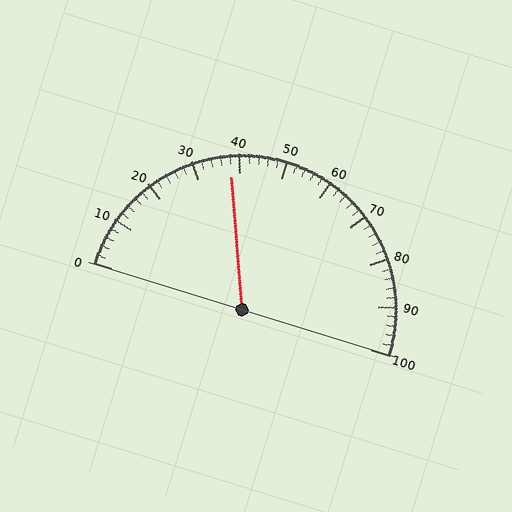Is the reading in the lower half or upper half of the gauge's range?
The reading is in the lower half of the range (0 to 100).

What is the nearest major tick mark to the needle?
The nearest major tick mark is 40.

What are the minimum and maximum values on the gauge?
The gauge ranges from 0 to 100.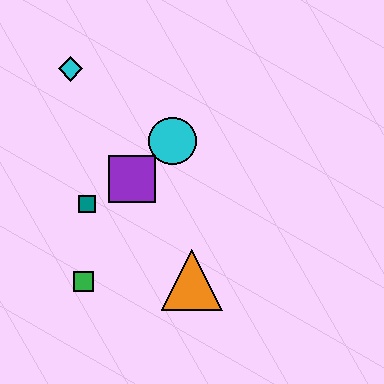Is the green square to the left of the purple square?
Yes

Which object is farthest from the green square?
The cyan diamond is farthest from the green square.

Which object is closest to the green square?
The teal square is closest to the green square.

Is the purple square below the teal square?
No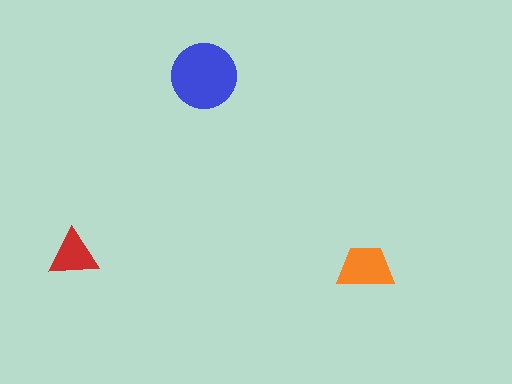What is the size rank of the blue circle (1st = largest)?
1st.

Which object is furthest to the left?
The red triangle is leftmost.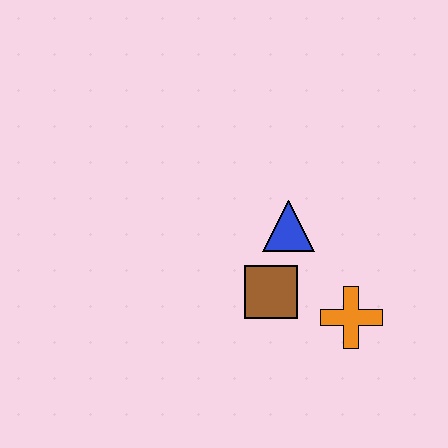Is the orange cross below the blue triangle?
Yes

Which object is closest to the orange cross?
The brown square is closest to the orange cross.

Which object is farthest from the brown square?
The orange cross is farthest from the brown square.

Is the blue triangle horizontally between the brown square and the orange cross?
Yes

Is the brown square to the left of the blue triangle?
Yes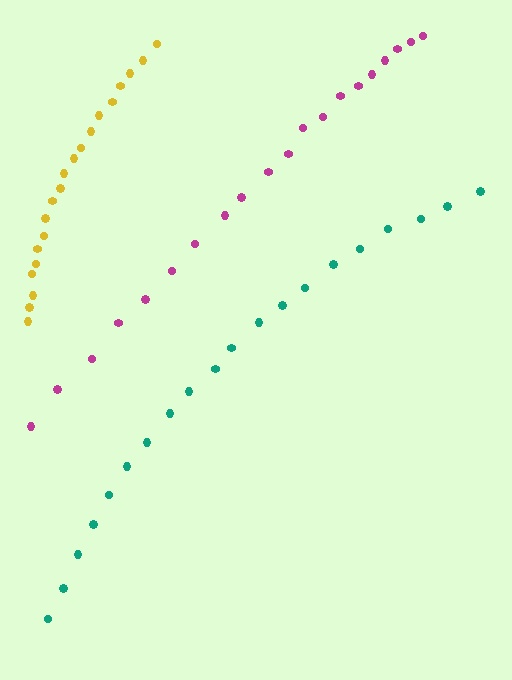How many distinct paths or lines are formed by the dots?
There are 3 distinct paths.